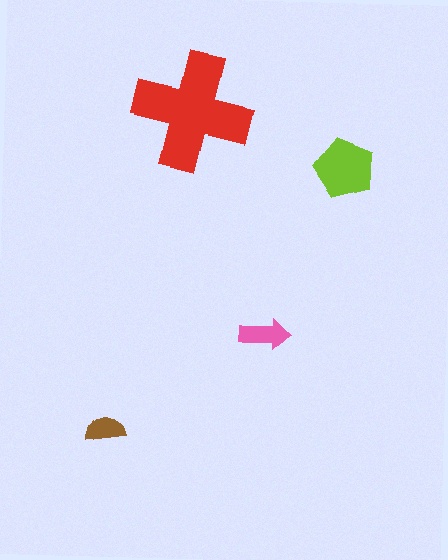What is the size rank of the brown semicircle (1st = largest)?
4th.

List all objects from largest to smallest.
The red cross, the lime pentagon, the pink arrow, the brown semicircle.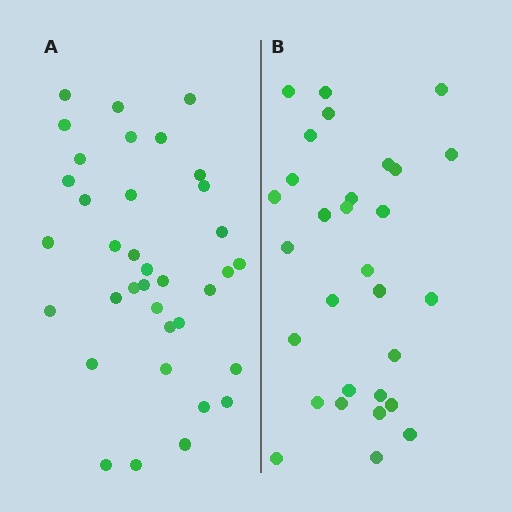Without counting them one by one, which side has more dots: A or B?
Region A (the left region) has more dots.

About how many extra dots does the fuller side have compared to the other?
Region A has about 6 more dots than region B.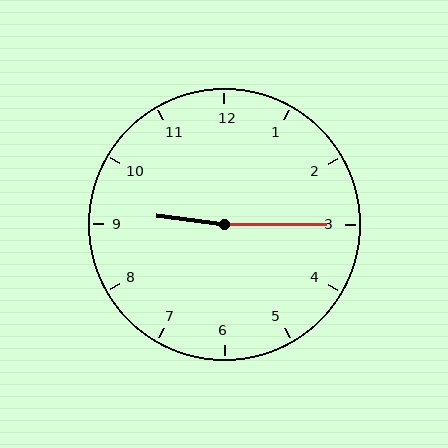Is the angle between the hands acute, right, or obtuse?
It is obtuse.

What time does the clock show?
9:15.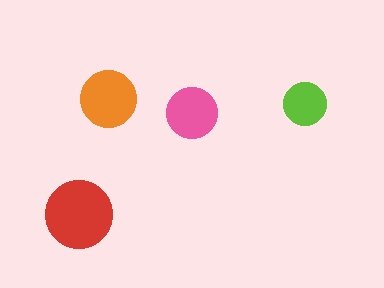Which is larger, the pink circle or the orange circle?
The orange one.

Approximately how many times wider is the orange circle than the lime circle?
About 1.5 times wider.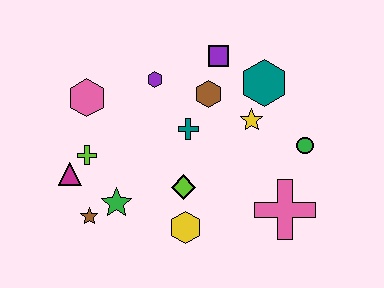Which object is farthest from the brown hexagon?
The brown star is farthest from the brown hexagon.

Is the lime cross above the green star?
Yes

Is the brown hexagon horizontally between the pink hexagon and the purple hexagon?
No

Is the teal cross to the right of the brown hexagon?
No